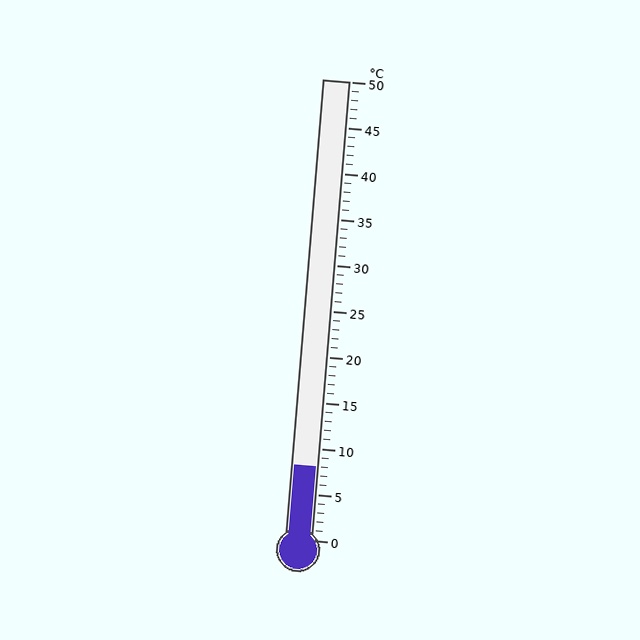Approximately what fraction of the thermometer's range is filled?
The thermometer is filled to approximately 15% of its range.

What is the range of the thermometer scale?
The thermometer scale ranges from 0°C to 50°C.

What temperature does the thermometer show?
The thermometer shows approximately 8°C.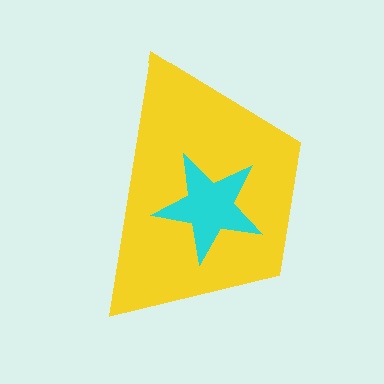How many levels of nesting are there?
2.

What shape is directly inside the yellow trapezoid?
The cyan star.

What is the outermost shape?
The yellow trapezoid.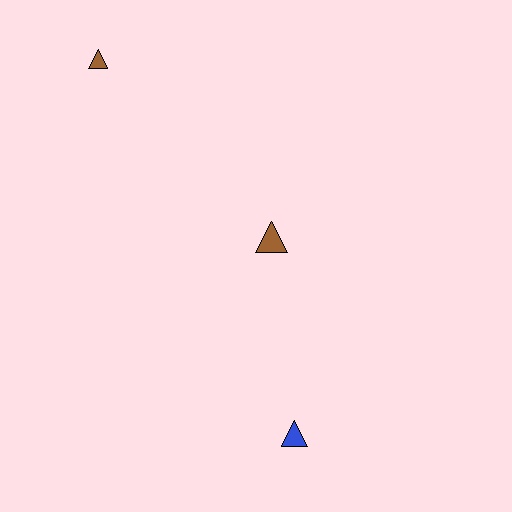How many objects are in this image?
There are 3 objects.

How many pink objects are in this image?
There are no pink objects.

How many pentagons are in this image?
There are no pentagons.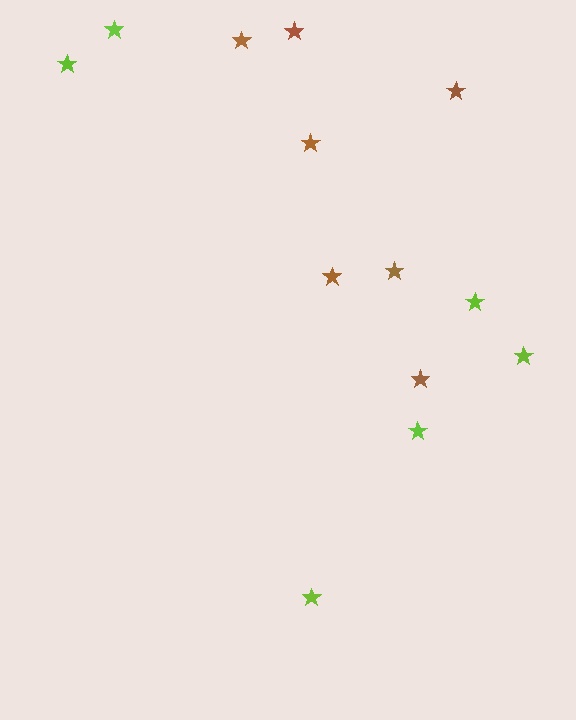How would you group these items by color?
There are 2 groups: one group of lime stars (6) and one group of brown stars (7).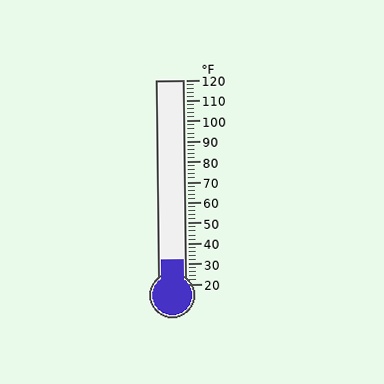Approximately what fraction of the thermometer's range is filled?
The thermometer is filled to approximately 10% of its range.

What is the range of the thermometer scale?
The thermometer scale ranges from 20°F to 120°F.